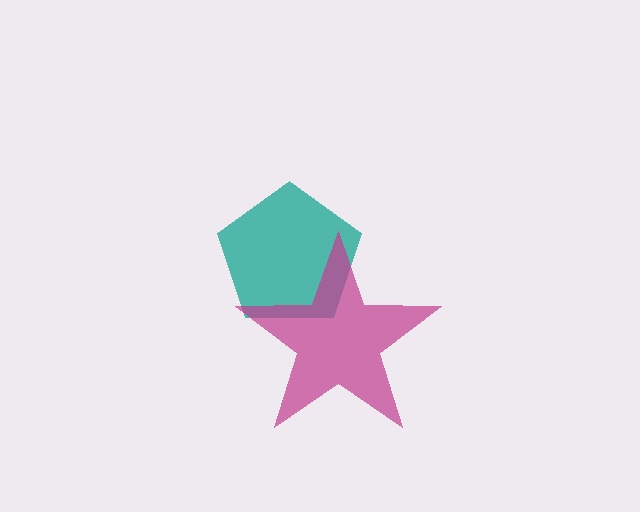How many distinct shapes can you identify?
There are 2 distinct shapes: a teal pentagon, a magenta star.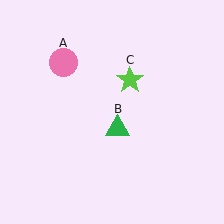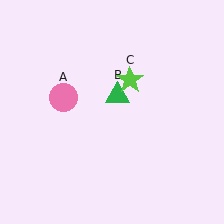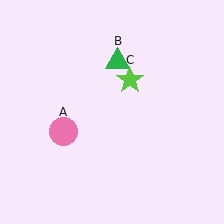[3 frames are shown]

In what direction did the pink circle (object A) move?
The pink circle (object A) moved down.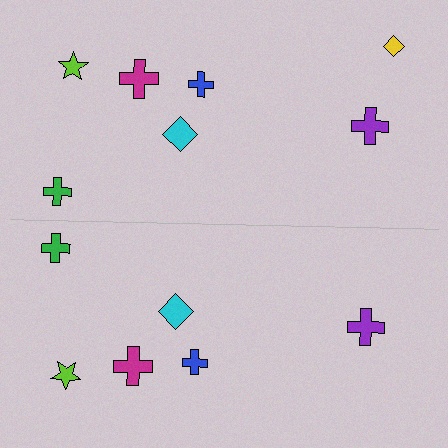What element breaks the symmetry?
A yellow diamond is missing from the bottom side.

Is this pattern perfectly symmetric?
No, the pattern is not perfectly symmetric. A yellow diamond is missing from the bottom side.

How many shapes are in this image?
There are 13 shapes in this image.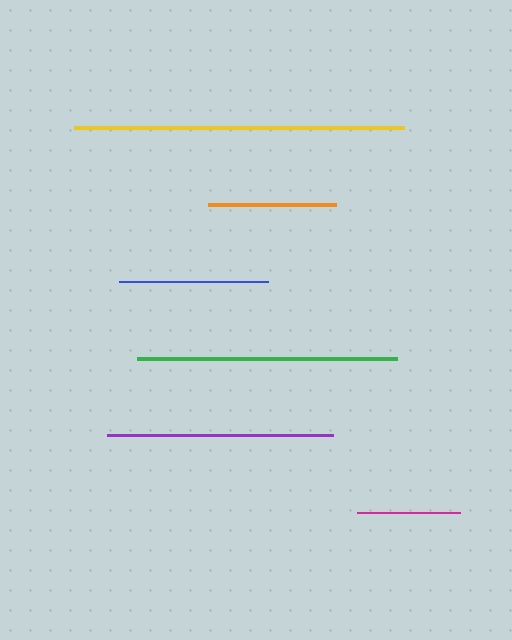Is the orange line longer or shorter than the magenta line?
The orange line is longer than the magenta line.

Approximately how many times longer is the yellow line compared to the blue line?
The yellow line is approximately 2.2 times the length of the blue line.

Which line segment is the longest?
The yellow line is the longest at approximately 330 pixels.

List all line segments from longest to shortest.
From longest to shortest: yellow, green, purple, blue, orange, magenta.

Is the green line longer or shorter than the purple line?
The green line is longer than the purple line.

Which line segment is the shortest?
The magenta line is the shortest at approximately 103 pixels.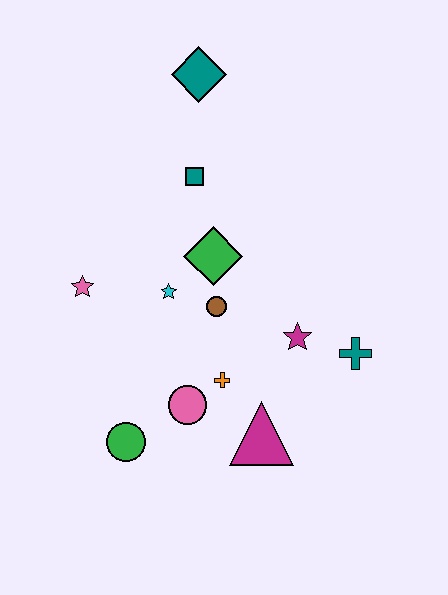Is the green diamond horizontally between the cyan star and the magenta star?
Yes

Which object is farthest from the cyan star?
The teal diamond is farthest from the cyan star.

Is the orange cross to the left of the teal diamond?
No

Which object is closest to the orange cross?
The pink circle is closest to the orange cross.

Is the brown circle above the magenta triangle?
Yes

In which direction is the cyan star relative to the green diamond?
The cyan star is to the left of the green diamond.